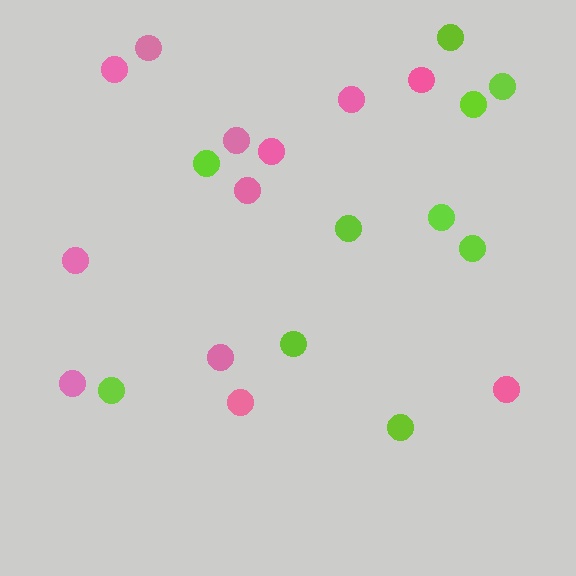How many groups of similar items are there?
There are 2 groups: one group of pink circles (12) and one group of lime circles (10).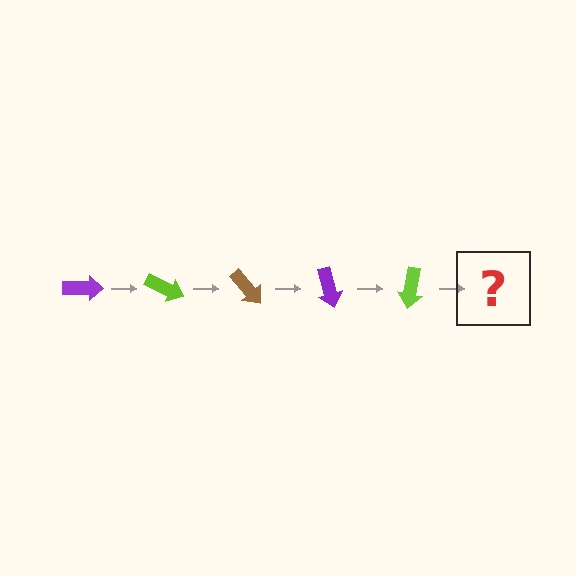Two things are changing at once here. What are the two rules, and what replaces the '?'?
The two rules are that it rotates 25 degrees each step and the color cycles through purple, lime, and brown. The '?' should be a brown arrow, rotated 125 degrees from the start.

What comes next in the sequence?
The next element should be a brown arrow, rotated 125 degrees from the start.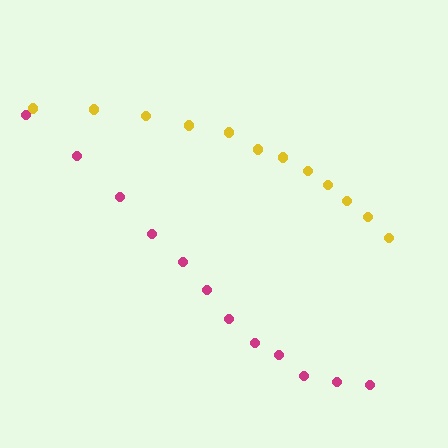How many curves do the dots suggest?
There are 2 distinct paths.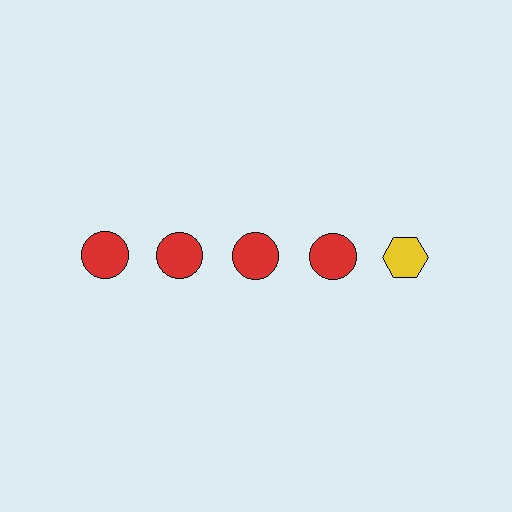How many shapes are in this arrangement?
There are 5 shapes arranged in a grid pattern.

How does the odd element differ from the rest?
It differs in both color (yellow instead of red) and shape (hexagon instead of circle).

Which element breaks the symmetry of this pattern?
The yellow hexagon in the top row, rightmost column breaks the symmetry. All other shapes are red circles.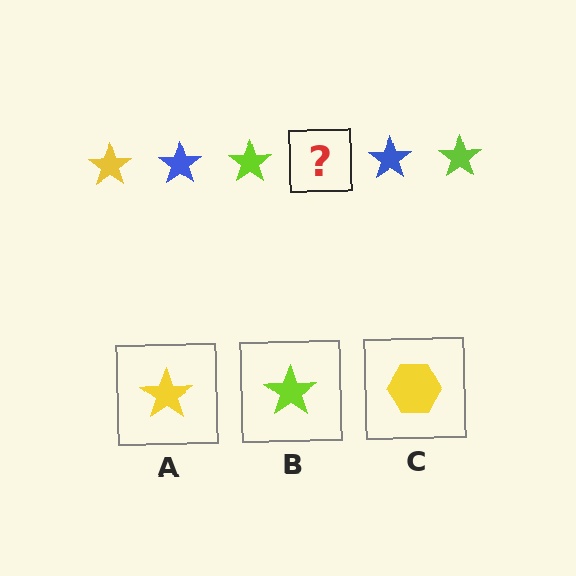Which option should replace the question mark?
Option A.